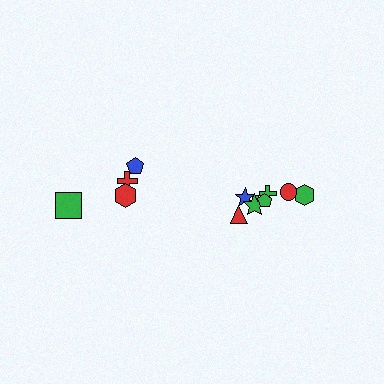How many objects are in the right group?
There are 8 objects.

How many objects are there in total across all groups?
There are 12 objects.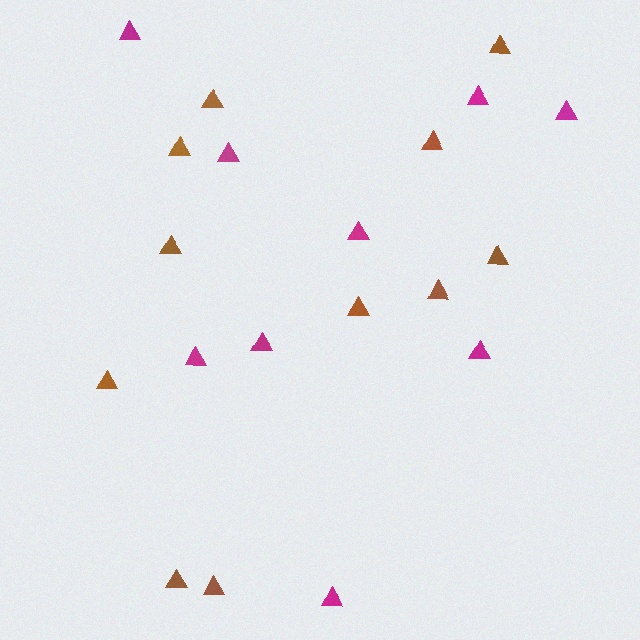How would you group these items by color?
There are 2 groups: one group of brown triangles (11) and one group of magenta triangles (9).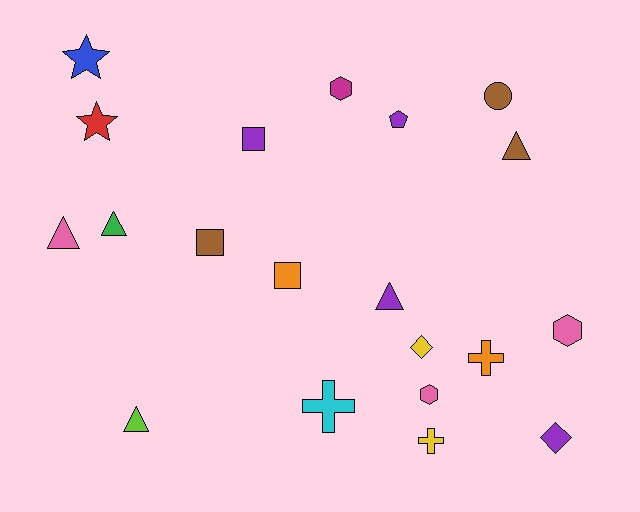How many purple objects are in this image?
There are 4 purple objects.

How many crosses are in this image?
There are 3 crosses.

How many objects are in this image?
There are 20 objects.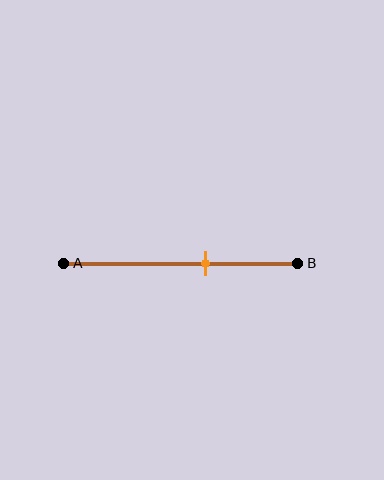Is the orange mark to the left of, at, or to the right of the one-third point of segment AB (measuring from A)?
The orange mark is to the right of the one-third point of segment AB.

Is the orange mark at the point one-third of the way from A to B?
No, the mark is at about 60% from A, not at the 33% one-third point.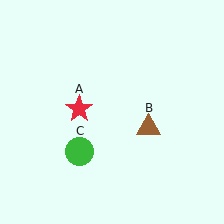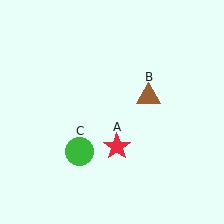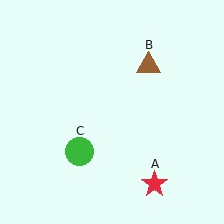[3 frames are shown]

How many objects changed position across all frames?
2 objects changed position: red star (object A), brown triangle (object B).